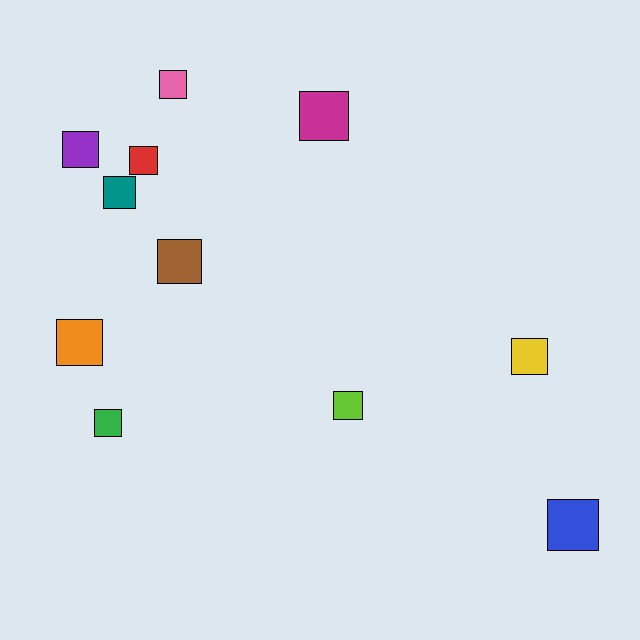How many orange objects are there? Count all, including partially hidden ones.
There is 1 orange object.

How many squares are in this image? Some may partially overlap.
There are 11 squares.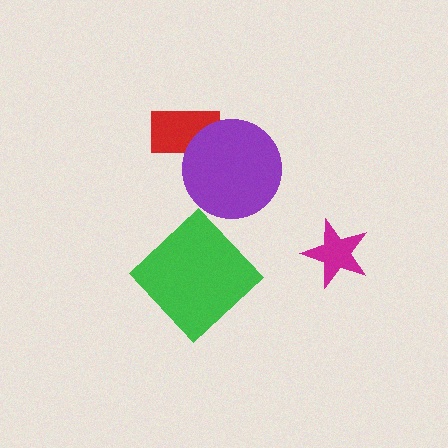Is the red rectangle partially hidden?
Yes, it is partially covered by another shape.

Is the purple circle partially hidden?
No, no other shape covers it.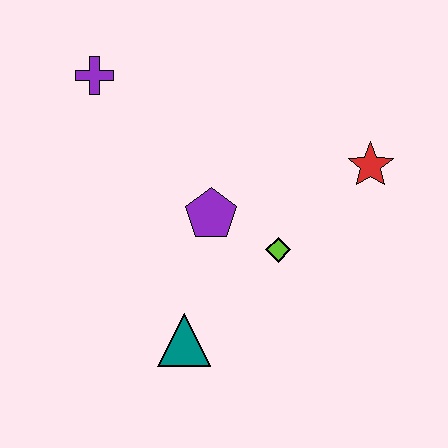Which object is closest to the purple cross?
The purple pentagon is closest to the purple cross.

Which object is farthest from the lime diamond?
The purple cross is farthest from the lime diamond.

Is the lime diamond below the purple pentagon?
Yes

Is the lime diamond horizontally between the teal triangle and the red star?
Yes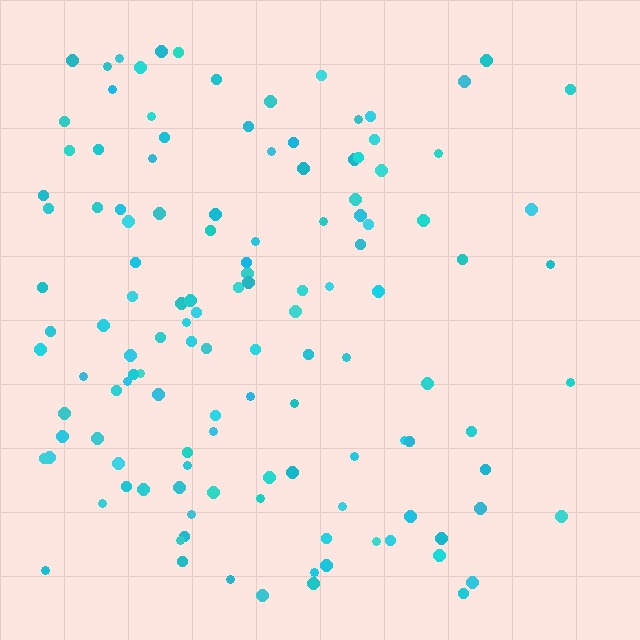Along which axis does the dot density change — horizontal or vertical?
Horizontal.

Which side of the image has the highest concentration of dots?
The left.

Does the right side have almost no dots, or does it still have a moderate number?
Still a moderate number, just noticeably fewer than the left.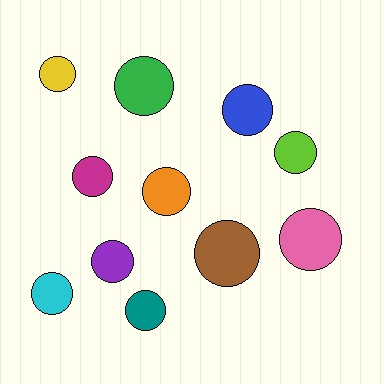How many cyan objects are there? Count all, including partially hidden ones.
There is 1 cyan object.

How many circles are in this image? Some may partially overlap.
There are 11 circles.